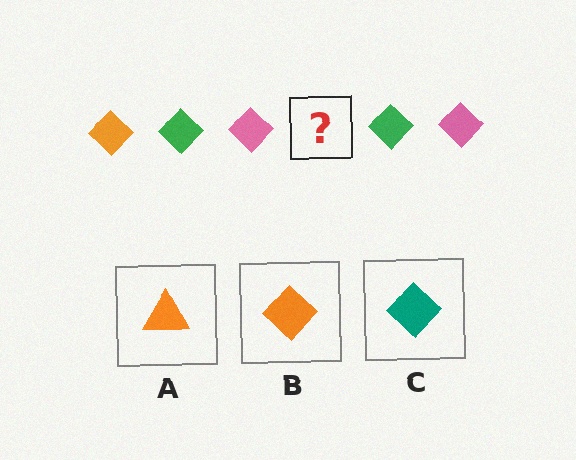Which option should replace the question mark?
Option B.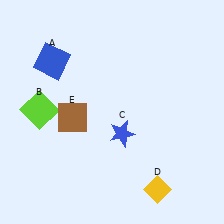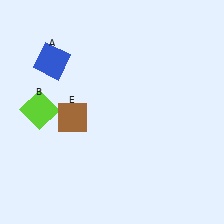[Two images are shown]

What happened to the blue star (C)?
The blue star (C) was removed in Image 2. It was in the bottom-right area of Image 1.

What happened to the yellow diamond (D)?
The yellow diamond (D) was removed in Image 2. It was in the bottom-right area of Image 1.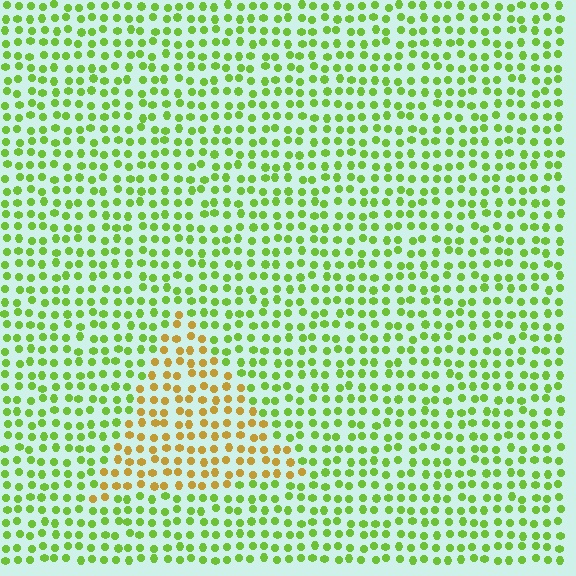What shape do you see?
I see a triangle.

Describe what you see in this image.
The image is filled with small lime elements in a uniform arrangement. A triangle-shaped region is visible where the elements are tinted to a slightly different hue, forming a subtle color boundary.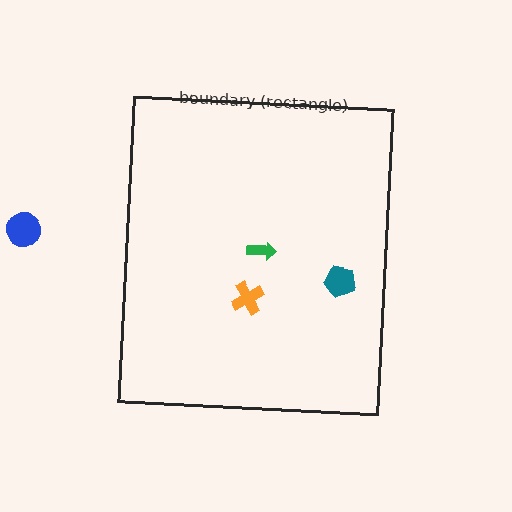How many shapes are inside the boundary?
3 inside, 1 outside.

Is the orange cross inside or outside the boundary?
Inside.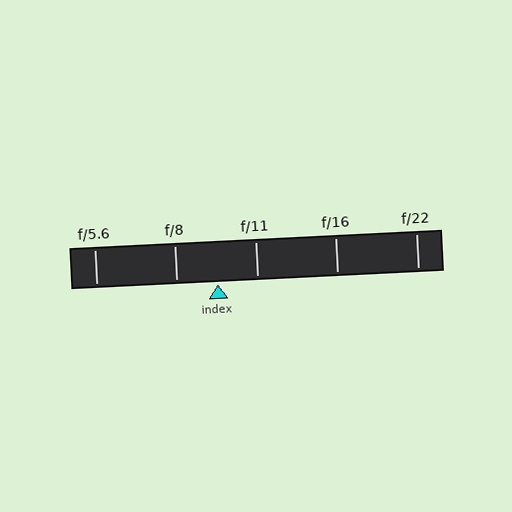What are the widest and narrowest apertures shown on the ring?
The widest aperture shown is f/5.6 and the narrowest is f/22.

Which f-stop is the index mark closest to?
The index mark is closest to f/11.